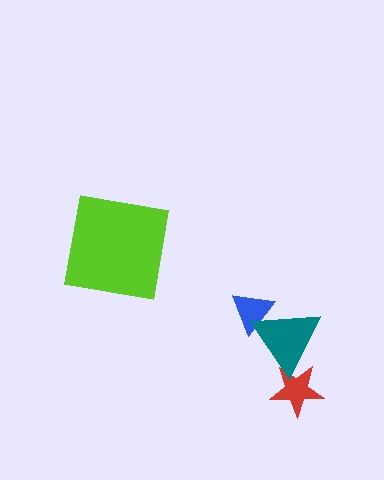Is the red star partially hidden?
Yes, it is partially covered by another shape.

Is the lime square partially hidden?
No, no other shape covers it.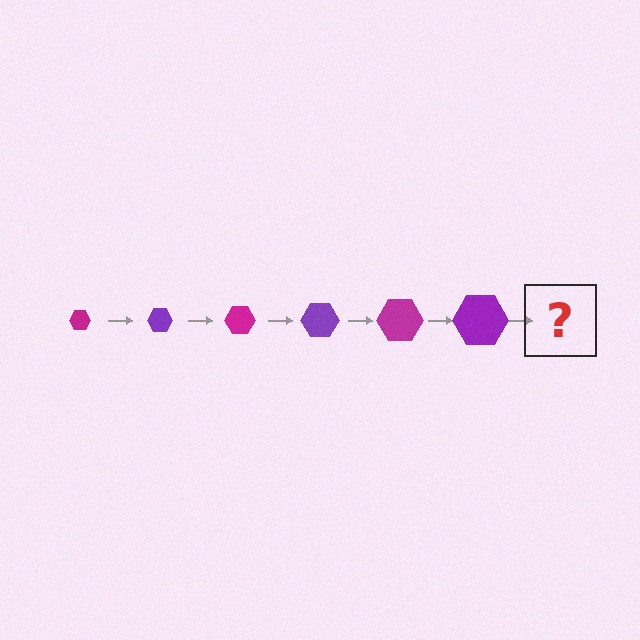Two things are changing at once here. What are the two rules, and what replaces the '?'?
The two rules are that the hexagon grows larger each step and the color cycles through magenta and purple. The '?' should be a magenta hexagon, larger than the previous one.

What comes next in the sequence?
The next element should be a magenta hexagon, larger than the previous one.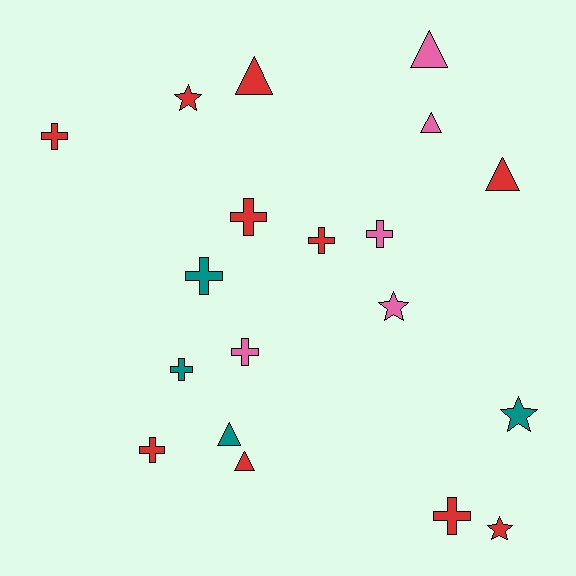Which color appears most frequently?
Red, with 10 objects.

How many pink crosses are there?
There are 2 pink crosses.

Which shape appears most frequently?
Cross, with 9 objects.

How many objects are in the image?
There are 19 objects.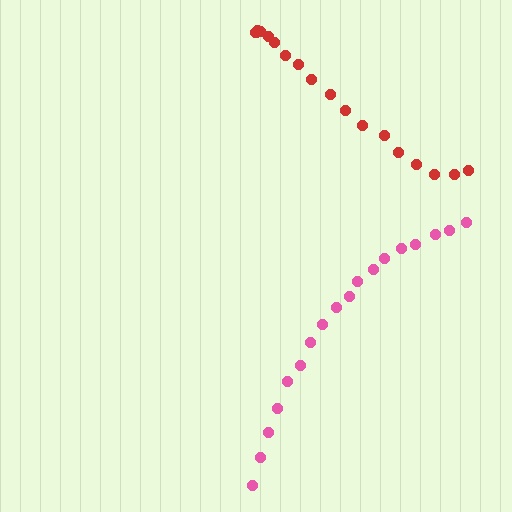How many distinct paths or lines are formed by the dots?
There are 2 distinct paths.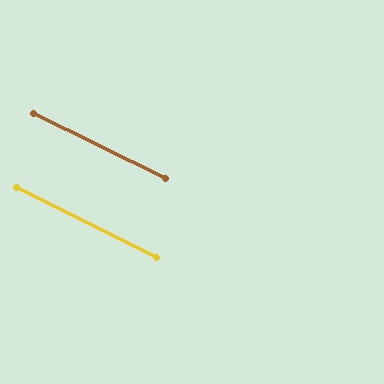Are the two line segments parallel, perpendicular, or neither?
Parallel — their directions differ by only 0.1°.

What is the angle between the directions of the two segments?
Approximately 0 degrees.